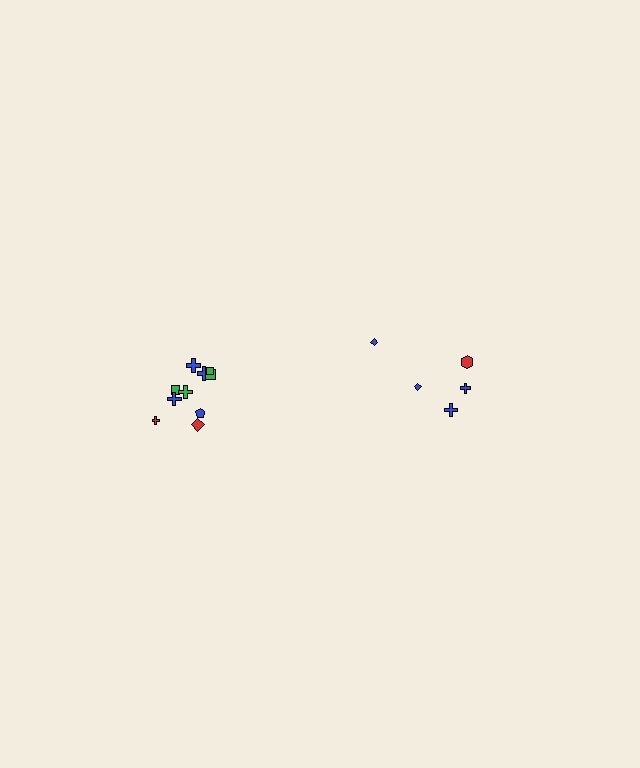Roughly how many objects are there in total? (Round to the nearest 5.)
Roughly 15 objects in total.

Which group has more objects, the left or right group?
The left group.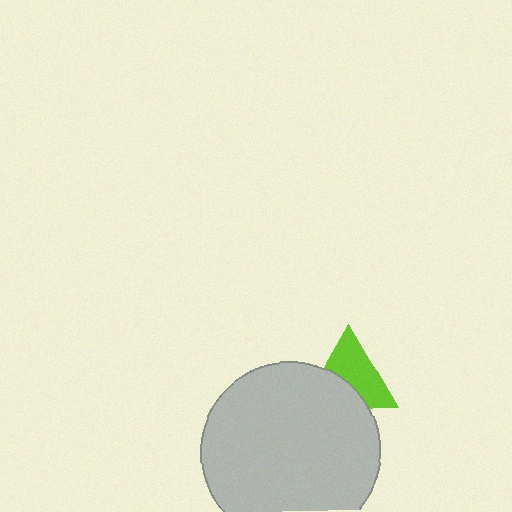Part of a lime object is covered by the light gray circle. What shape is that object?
It is a triangle.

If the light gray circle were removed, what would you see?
You would see the complete lime triangle.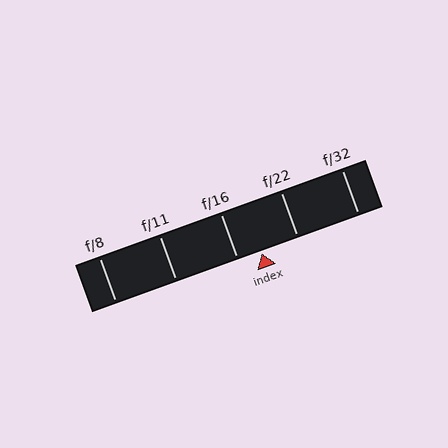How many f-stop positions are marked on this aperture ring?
There are 5 f-stop positions marked.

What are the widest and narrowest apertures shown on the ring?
The widest aperture shown is f/8 and the narrowest is f/32.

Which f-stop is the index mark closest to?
The index mark is closest to f/16.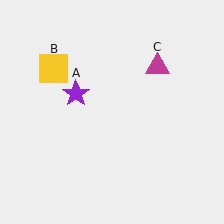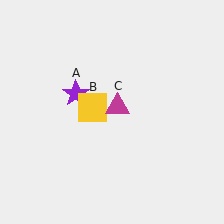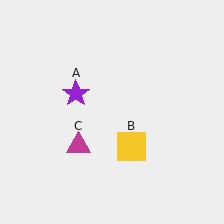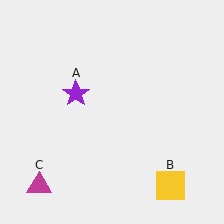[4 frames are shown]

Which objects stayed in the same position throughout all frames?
Purple star (object A) remained stationary.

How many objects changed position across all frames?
2 objects changed position: yellow square (object B), magenta triangle (object C).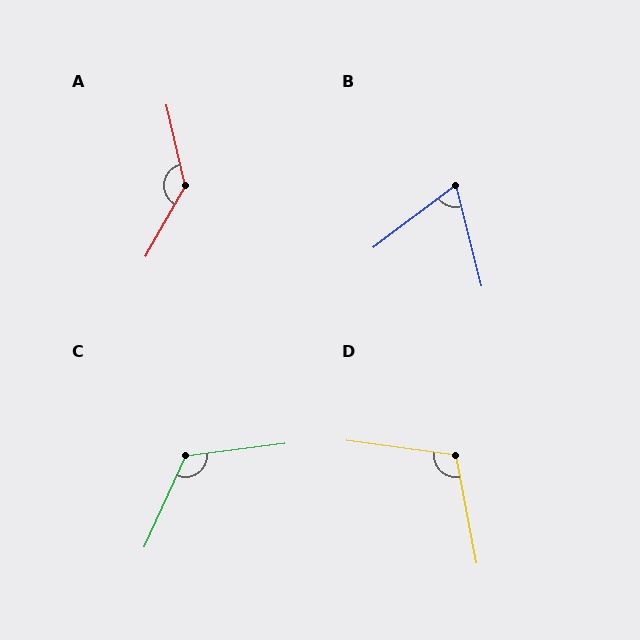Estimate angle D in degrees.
Approximately 108 degrees.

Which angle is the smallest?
B, at approximately 67 degrees.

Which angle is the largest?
A, at approximately 138 degrees.